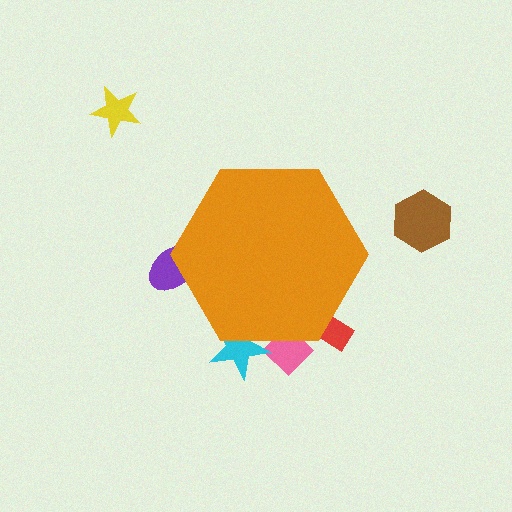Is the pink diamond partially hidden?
Yes, the pink diamond is partially hidden behind the orange hexagon.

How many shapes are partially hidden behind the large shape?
4 shapes are partially hidden.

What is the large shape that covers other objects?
An orange hexagon.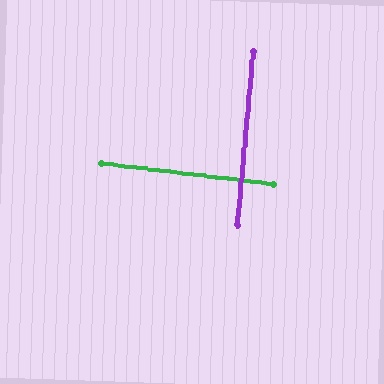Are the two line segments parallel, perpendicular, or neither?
Perpendicular — they meet at approximately 88°.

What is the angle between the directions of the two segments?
Approximately 88 degrees.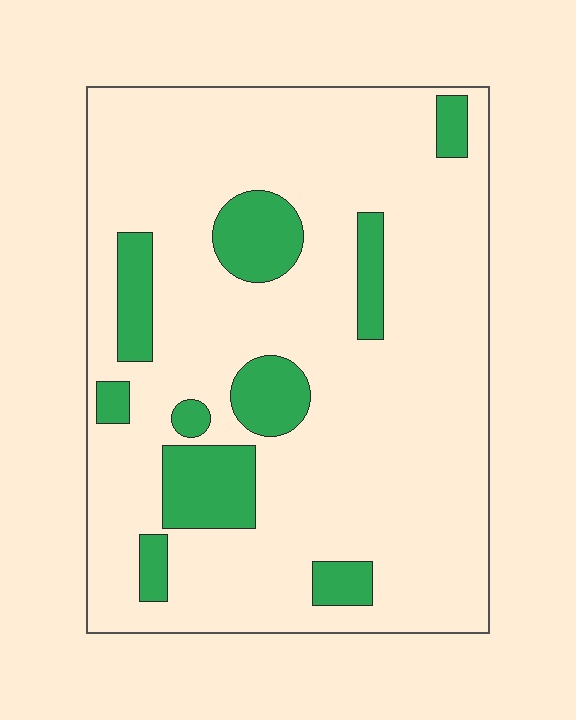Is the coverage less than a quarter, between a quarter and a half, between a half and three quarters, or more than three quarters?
Less than a quarter.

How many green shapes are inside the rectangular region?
10.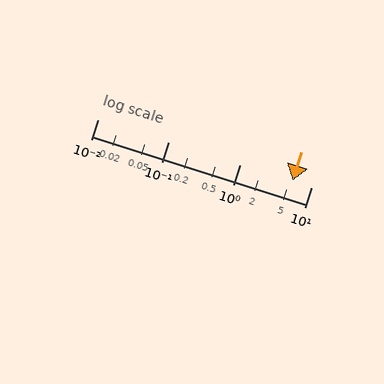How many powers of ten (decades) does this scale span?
The scale spans 3 decades, from 0.01 to 10.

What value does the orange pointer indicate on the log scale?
The pointer indicates approximately 5.4.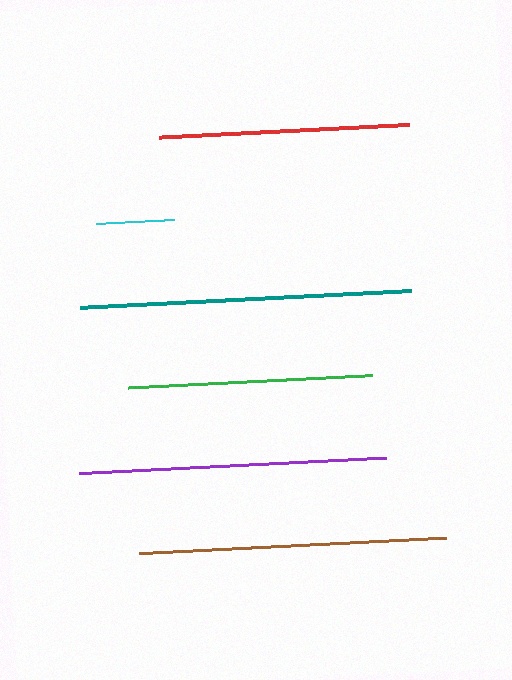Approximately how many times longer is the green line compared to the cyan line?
The green line is approximately 3.1 times the length of the cyan line.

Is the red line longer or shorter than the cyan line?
The red line is longer than the cyan line.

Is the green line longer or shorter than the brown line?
The brown line is longer than the green line.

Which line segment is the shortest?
The cyan line is the shortest at approximately 78 pixels.